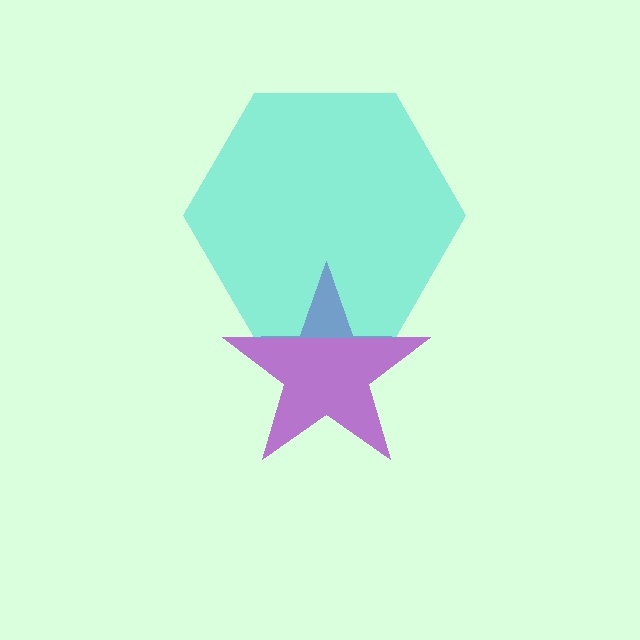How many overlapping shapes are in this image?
There are 2 overlapping shapes in the image.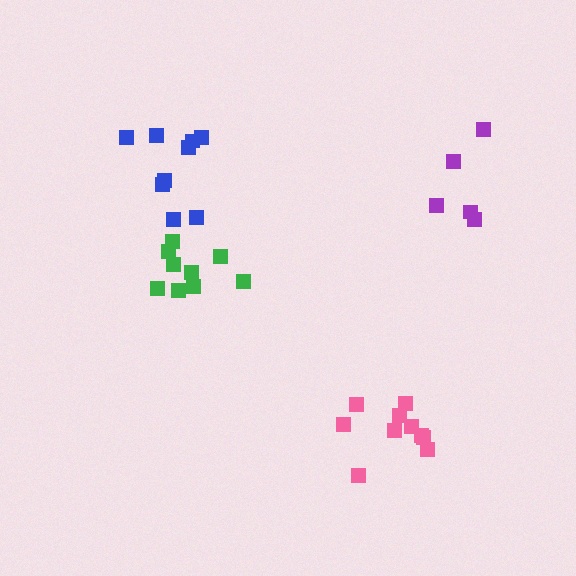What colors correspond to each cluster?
The clusters are colored: blue, pink, purple, green.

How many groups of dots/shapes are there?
There are 4 groups.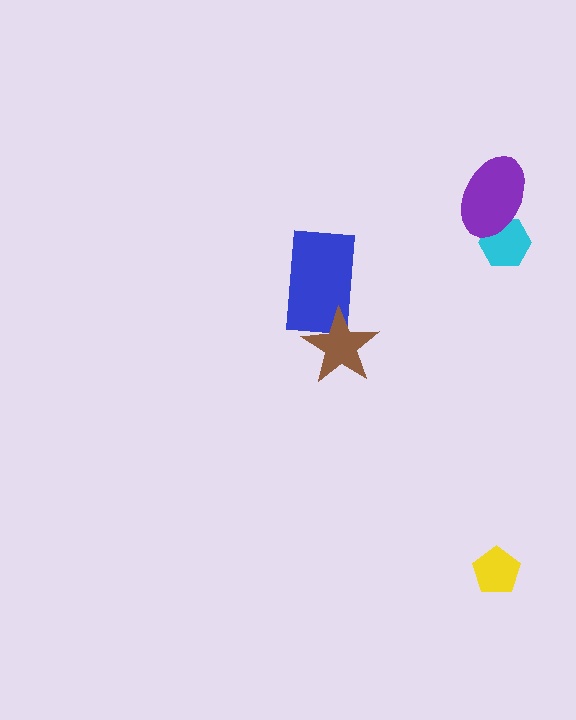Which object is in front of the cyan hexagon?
The purple ellipse is in front of the cyan hexagon.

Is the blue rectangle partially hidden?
Yes, it is partially covered by another shape.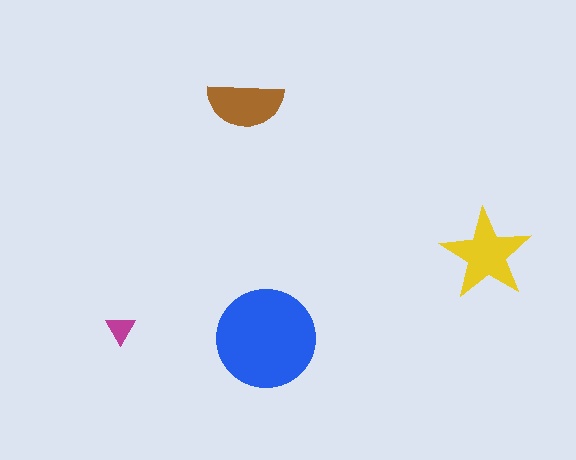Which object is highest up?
The brown semicircle is topmost.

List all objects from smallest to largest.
The magenta triangle, the brown semicircle, the yellow star, the blue circle.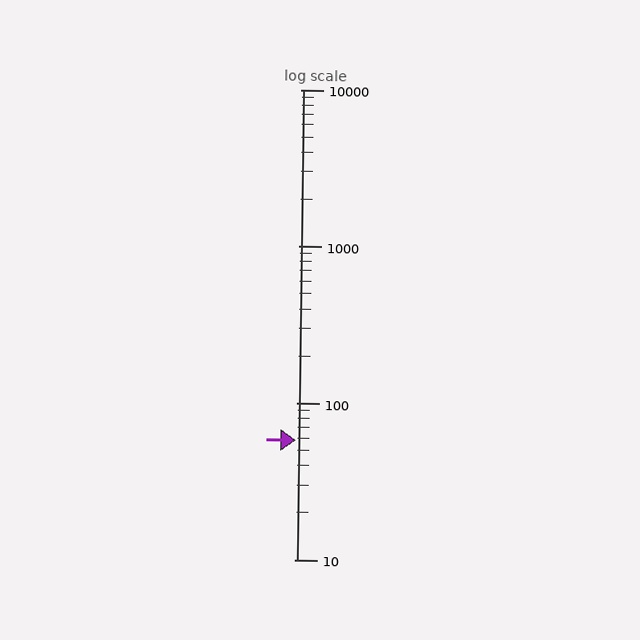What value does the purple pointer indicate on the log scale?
The pointer indicates approximately 58.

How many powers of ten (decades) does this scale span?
The scale spans 3 decades, from 10 to 10000.